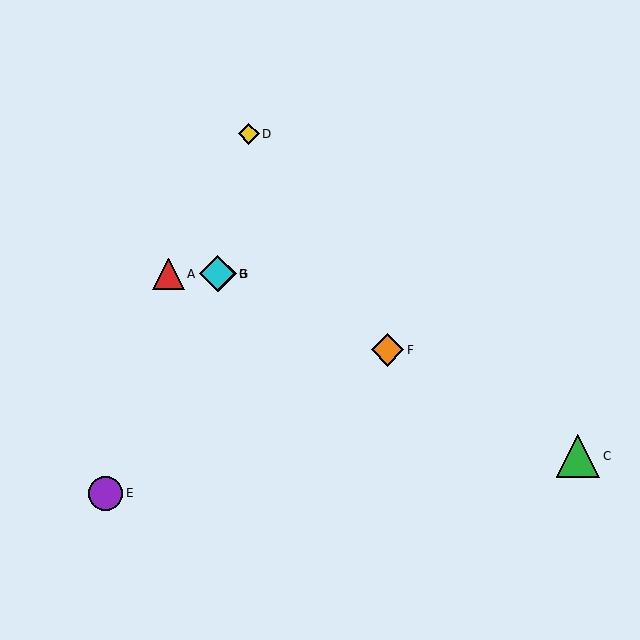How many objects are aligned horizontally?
3 objects (A, B, G) are aligned horizontally.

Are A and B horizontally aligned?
Yes, both are at y≈274.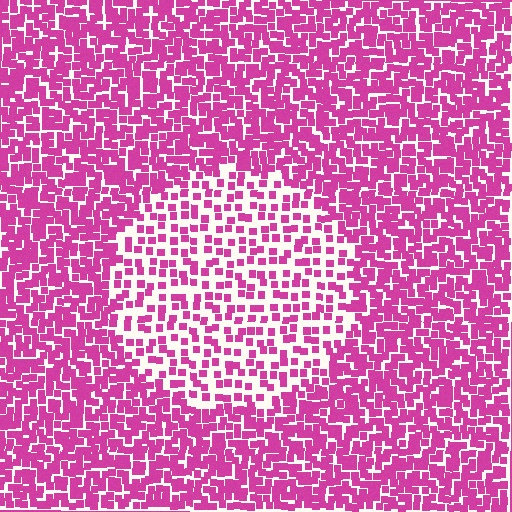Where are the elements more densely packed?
The elements are more densely packed outside the circle boundary.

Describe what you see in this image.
The image contains small magenta elements arranged at two different densities. A circle-shaped region is visible where the elements are less densely packed than the surrounding area.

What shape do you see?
I see a circle.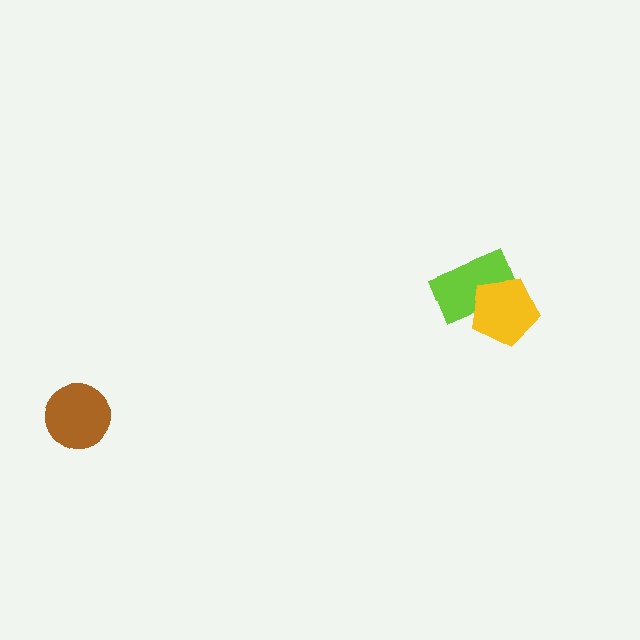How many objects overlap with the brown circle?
0 objects overlap with the brown circle.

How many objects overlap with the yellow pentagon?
1 object overlaps with the yellow pentagon.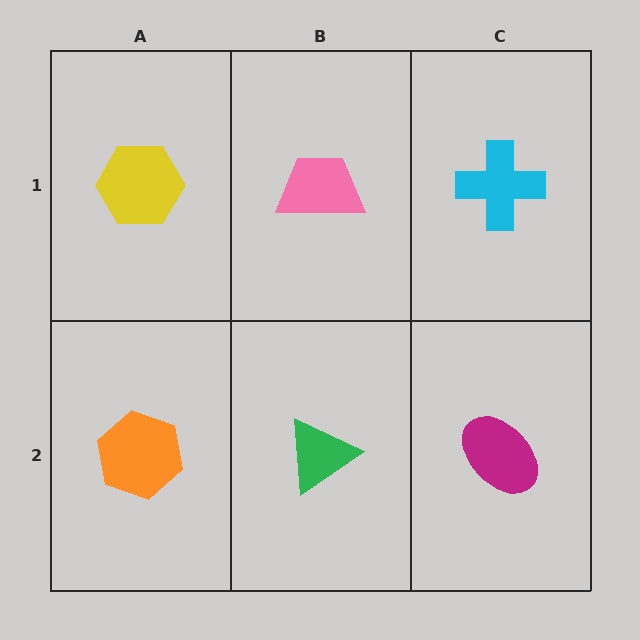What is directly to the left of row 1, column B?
A yellow hexagon.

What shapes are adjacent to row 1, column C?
A magenta ellipse (row 2, column C), a pink trapezoid (row 1, column B).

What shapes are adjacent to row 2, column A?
A yellow hexagon (row 1, column A), a green triangle (row 2, column B).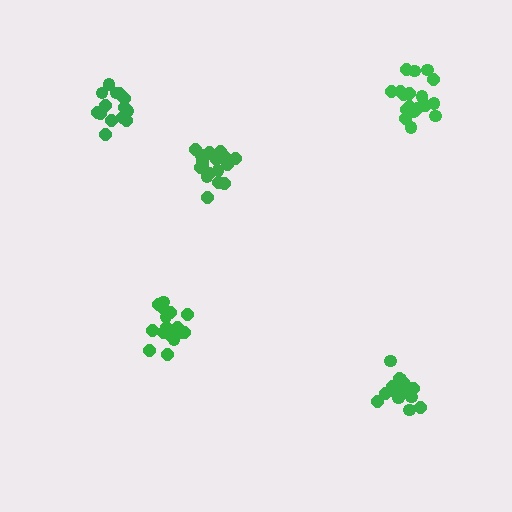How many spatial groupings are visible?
There are 5 spatial groupings.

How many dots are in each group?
Group 1: 18 dots, Group 2: 17 dots, Group 3: 15 dots, Group 4: 15 dots, Group 5: 18 dots (83 total).